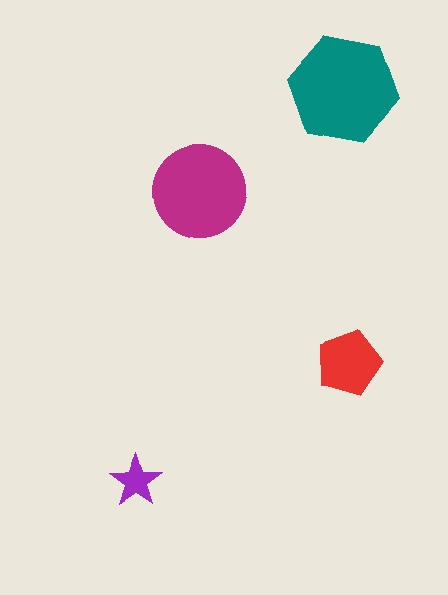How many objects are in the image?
There are 4 objects in the image.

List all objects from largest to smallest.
The teal hexagon, the magenta circle, the red pentagon, the purple star.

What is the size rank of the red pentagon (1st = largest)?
3rd.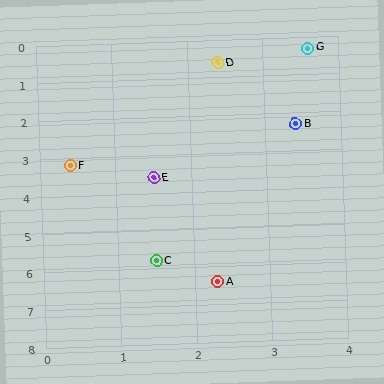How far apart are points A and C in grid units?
Points A and C are about 1.0 grid units apart.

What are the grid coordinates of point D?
Point D is at approximately (2.4, 0.6).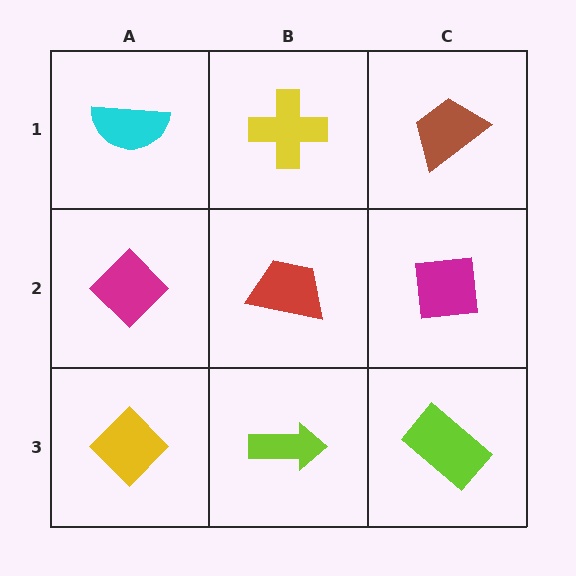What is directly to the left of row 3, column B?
A yellow diamond.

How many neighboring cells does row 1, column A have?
2.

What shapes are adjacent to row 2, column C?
A brown trapezoid (row 1, column C), a lime rectangle (row 3, column C), a red trapezoid (row 2, column B).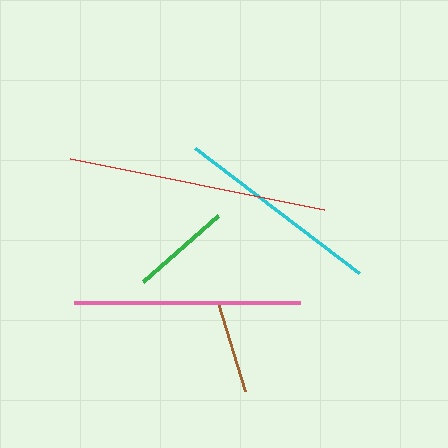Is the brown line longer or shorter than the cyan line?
The cyan line is longer than the brown line.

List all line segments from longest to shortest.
From longest to shortest: red, pink, cyan, green, brown.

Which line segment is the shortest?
The brown line is the shortest at approximately 92 pixels.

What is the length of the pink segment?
The pink segment is approximately 226 pixels long.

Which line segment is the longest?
The red line is the longest at approximately 259 pixels.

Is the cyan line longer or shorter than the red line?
The red line is longer than the cyan line.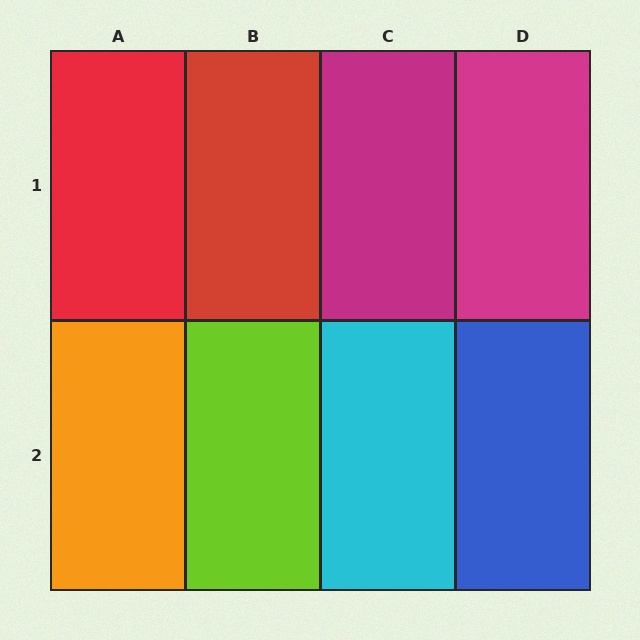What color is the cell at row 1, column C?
Magenta.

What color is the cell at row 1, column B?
Red.